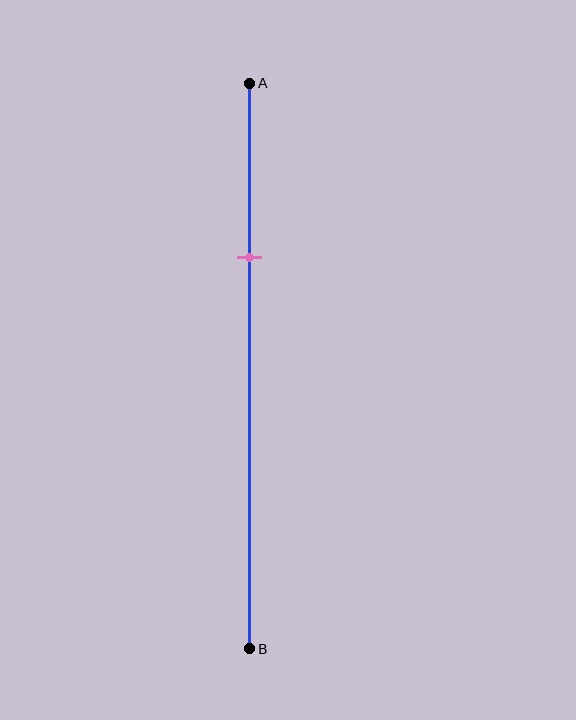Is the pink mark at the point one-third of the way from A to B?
Yes, the mark is approximately at the one-third point.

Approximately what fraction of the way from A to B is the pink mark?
The pink mark is approximately 30% of the way from A to B.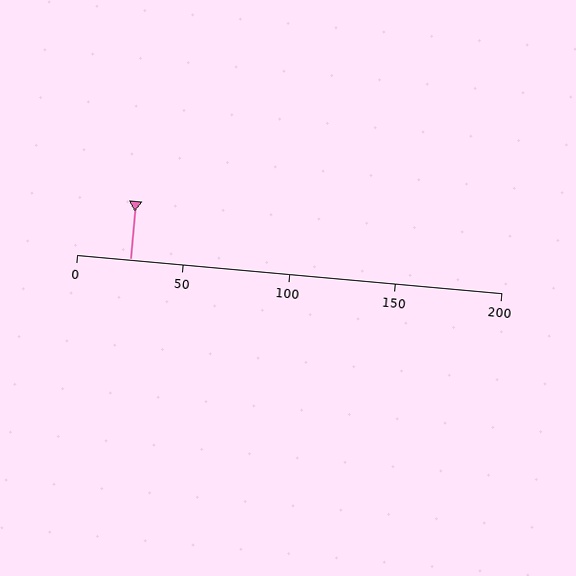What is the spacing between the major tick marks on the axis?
The major ticks are spaced 50 apart.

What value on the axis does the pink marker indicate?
The marker indicates approximately 25.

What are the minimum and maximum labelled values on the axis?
The axis runs from 0 to 200.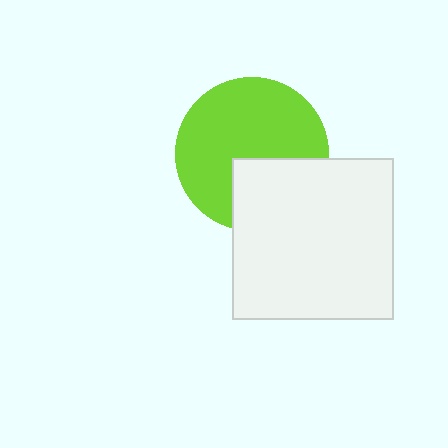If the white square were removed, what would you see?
You would see the complete lime circle.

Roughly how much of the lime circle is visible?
Most of it is visible (roughly 68%).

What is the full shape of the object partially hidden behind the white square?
The partially hidden object is a lime circle.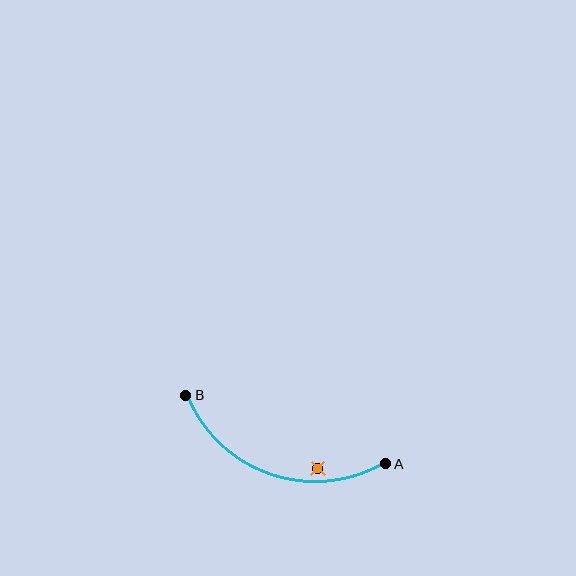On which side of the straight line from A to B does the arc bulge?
The arc bulges below the straight line connecting A and B.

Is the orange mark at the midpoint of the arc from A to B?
No — the orange mark does not lie on the arc at all. It sits slightly inside the curve.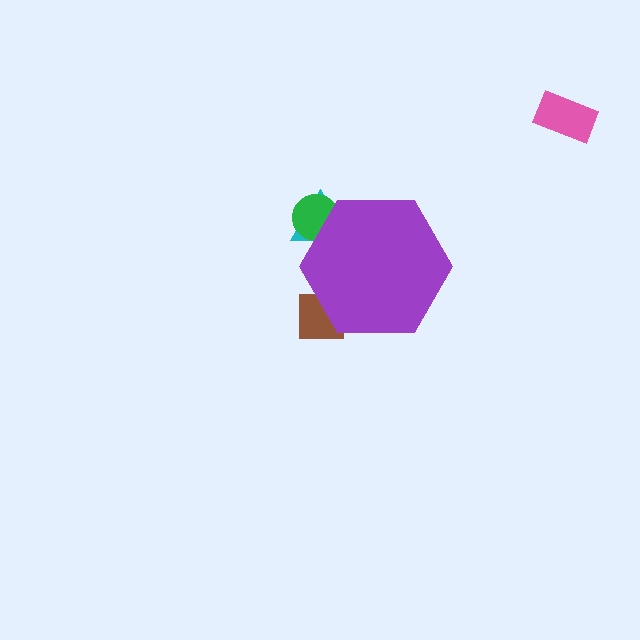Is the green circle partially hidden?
Yes, the green circle is partially hidden behind the purple hexagon.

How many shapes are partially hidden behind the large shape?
3 shapes are partially hidden.